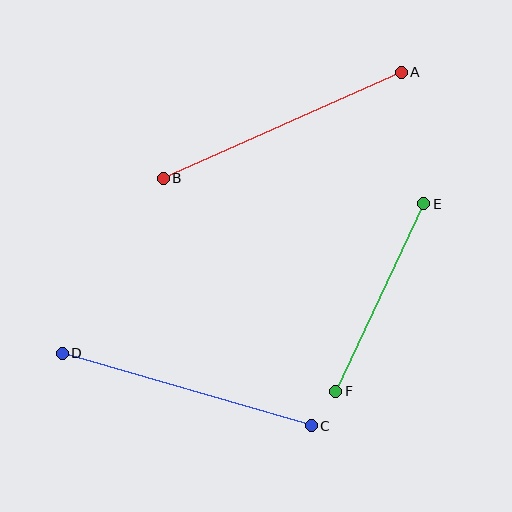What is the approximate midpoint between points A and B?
The midpoint is at approximately (282, 125) pixels.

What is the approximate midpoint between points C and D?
The midpoint is at approximately (187, 390) pixels.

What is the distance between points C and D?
The distance is approximately 259 pixels.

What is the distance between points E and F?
The distance is approximately 207 pixels.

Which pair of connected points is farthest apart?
Points A and B are farthest apart.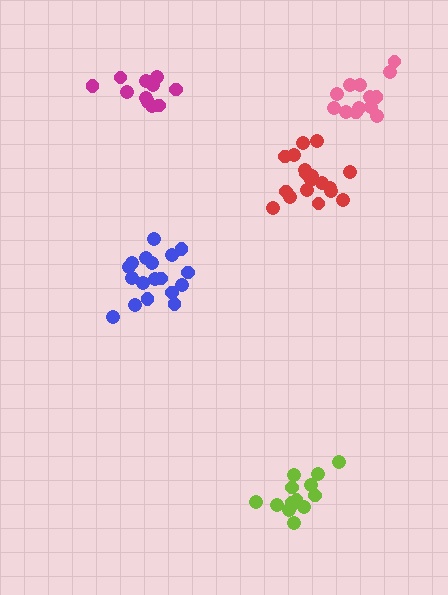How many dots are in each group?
Group 1: 14 dots, Group 2: 12 dots, Group 3: 14 dots, Group 4: 18 dots, Group 5: 18 dots (76 total).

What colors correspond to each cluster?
The clusters are colored: pink, magenta, lime, red, blue.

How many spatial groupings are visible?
There are 5 spatial groupings.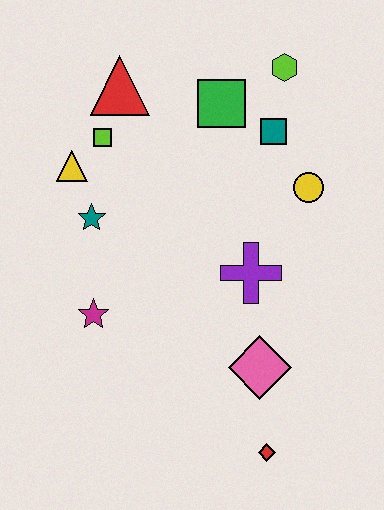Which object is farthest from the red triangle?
The red diamond is farthest from the red triangle.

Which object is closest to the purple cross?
The pink diamond is closest to the purple cross.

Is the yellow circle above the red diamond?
Yes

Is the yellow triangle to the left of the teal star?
Yes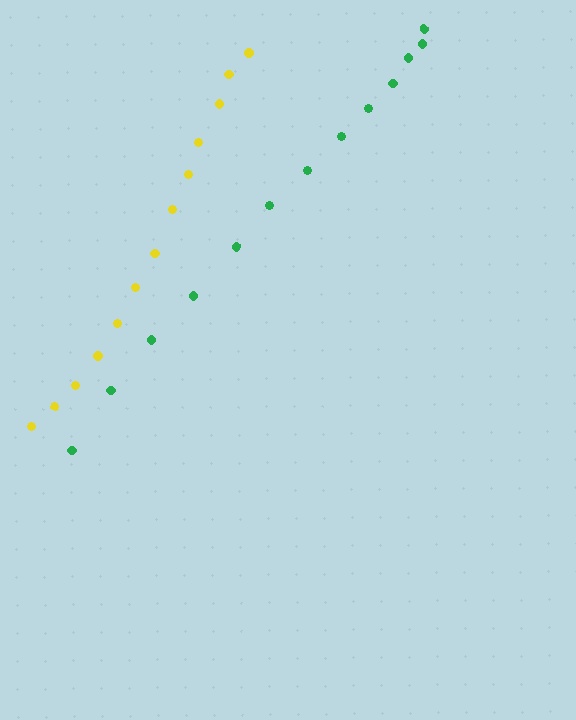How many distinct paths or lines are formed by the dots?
There are 2 distinct paths.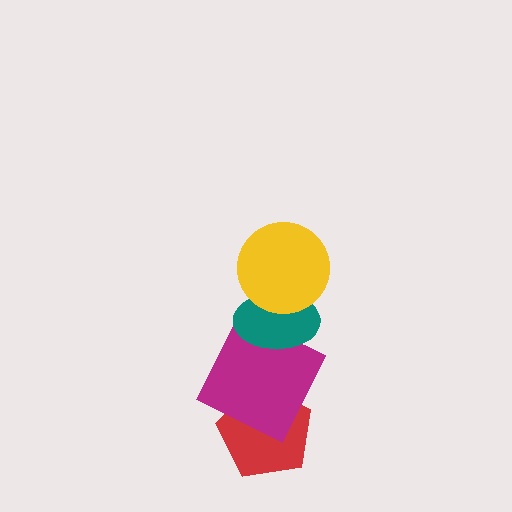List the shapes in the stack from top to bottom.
From top to bottom: the yellow circle, the teal ellipse, the magenta square, the red pentagon.